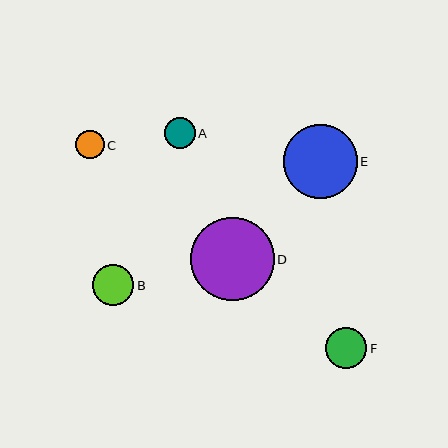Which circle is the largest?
Circle D is the largest with a size of approximately 83 pixels.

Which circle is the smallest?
Circle C is the smallest with a size of approximately 28 pixels.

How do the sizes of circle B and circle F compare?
Circle B and circle F are approximately the same size.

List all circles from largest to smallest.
From largest to smallest: D, E, B, F, A, C.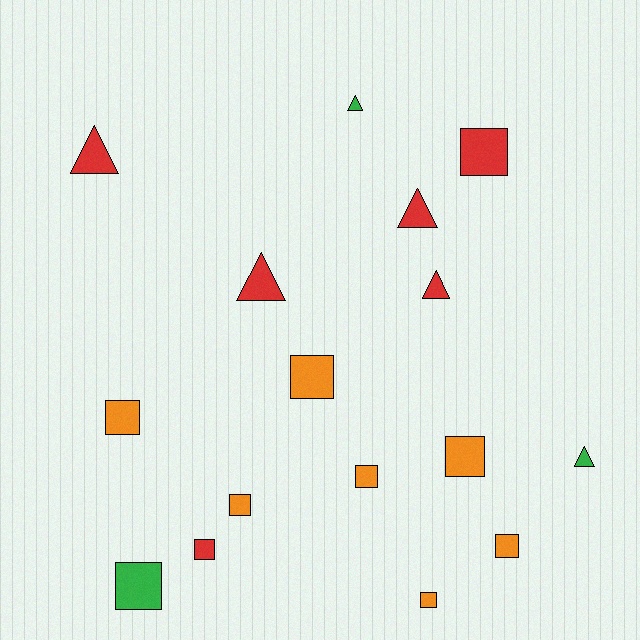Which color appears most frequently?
Orange, with 7 objects.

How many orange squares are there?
There are 7 orange squares.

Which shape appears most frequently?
Square, with 10 objects.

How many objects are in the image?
There are 16 objects.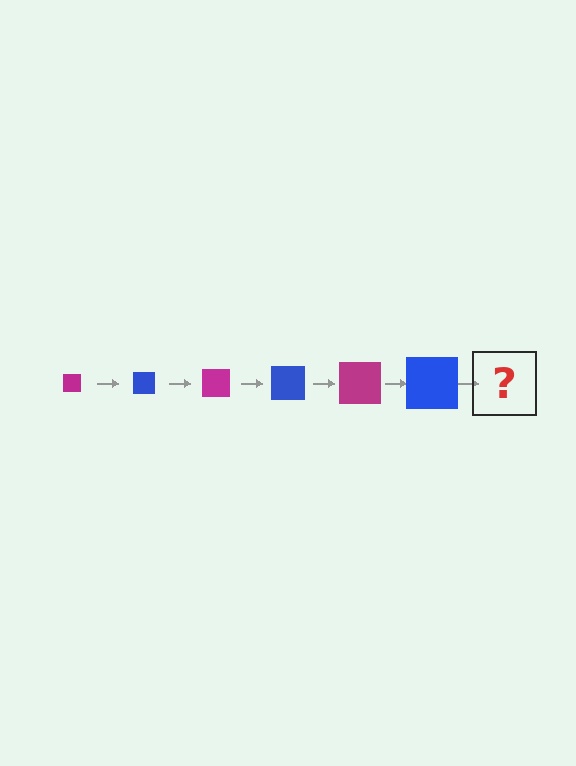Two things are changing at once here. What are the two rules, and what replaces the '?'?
The two rules are that the square grows larger each step and the color cycles through magenta and blue. The '?' should be a magenta square, larger than the previous one.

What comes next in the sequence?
The next element should be a magenta square, larger than the previous one.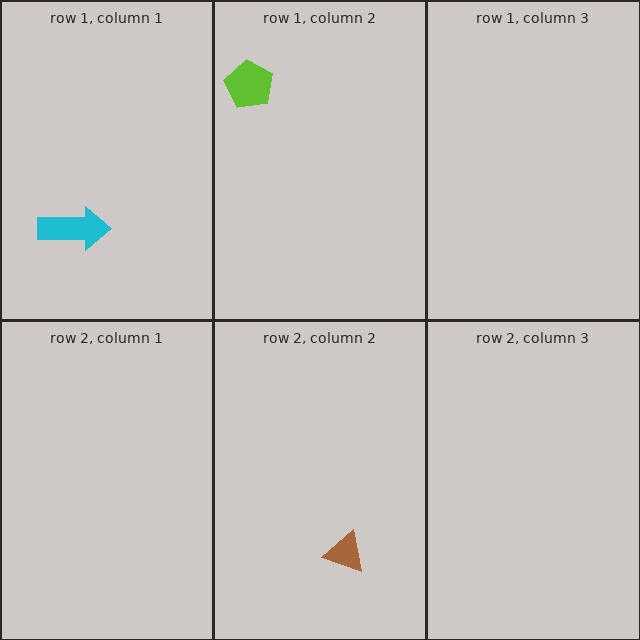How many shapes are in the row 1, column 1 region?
1.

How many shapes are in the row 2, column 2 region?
1.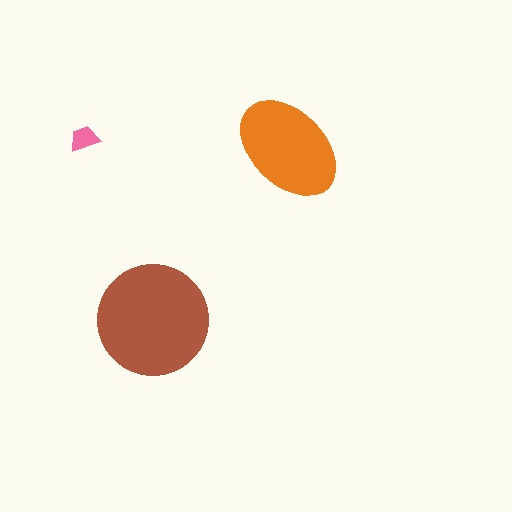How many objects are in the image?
There are 3 objects in the image.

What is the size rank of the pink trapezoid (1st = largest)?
3rd.